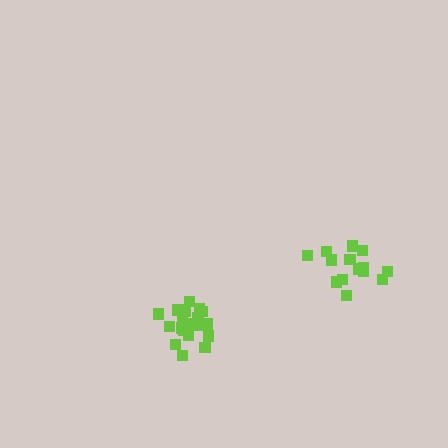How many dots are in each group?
Group 1: 15 dots, Group 2: 20 dots (35 total).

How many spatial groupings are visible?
There are 2 spatial groupings.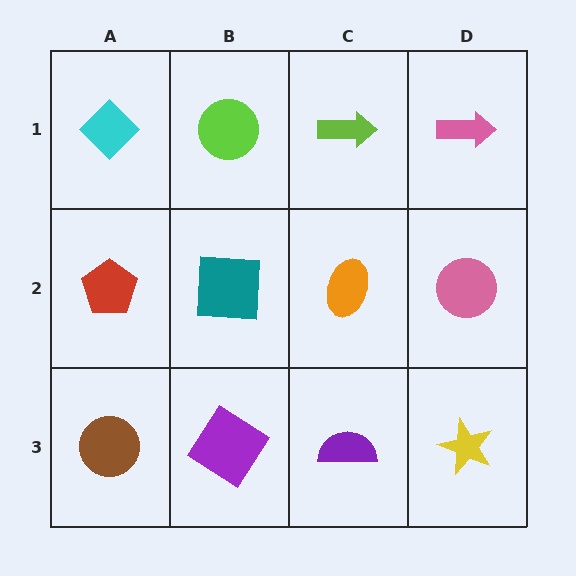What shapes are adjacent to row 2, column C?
A lime arrow (row 1, column C), a purple semicircle (row 3, column C), a teal square (row 2, column B), a pink circle (row 2, column D).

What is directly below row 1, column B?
A teal square.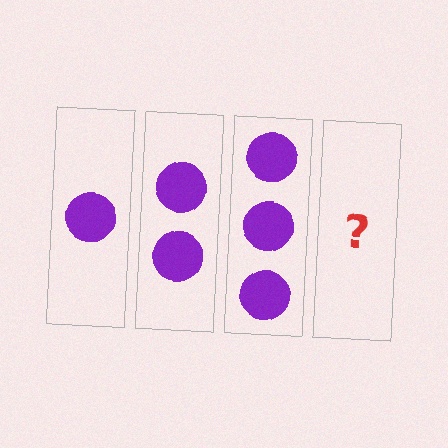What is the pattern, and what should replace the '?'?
The pattern is that each step adds one more circle. The '?' should be 4 circles.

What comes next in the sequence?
The next element should be 4 circles.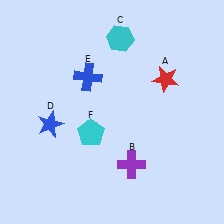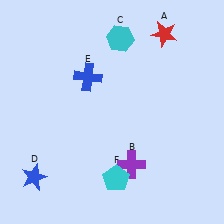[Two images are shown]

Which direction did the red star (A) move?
The red star (A) moved up.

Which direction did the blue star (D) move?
The blue star (D) moved down.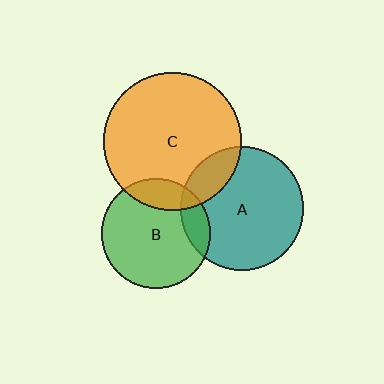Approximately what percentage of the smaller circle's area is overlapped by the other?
Approximately 15%.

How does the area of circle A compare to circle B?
Approximately 1.3 times.